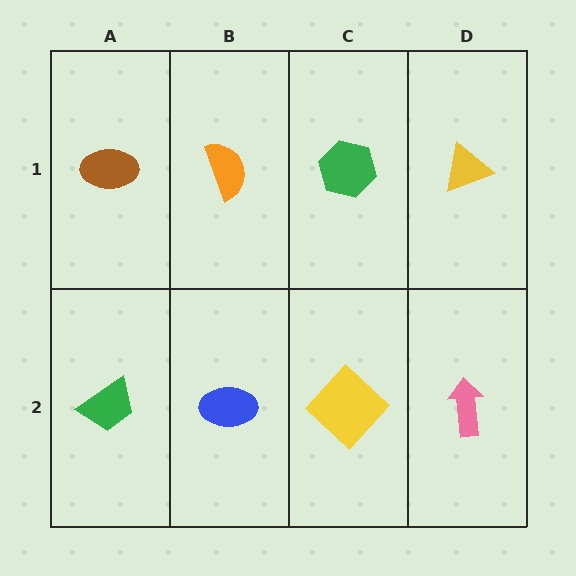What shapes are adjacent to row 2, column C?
A green hexagon (row 1, column C), a blue ellipse (row 2, column B), a pink arrow (row 2, column D).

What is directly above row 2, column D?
A yellow triangle.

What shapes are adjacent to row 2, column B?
An orange semicircle (row 1, column B), a green trapezoid (row 2, column A), a yellow diamond (row 2, column C).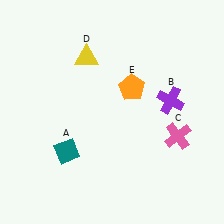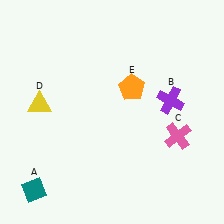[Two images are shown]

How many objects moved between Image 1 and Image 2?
2 objects moved between the two images.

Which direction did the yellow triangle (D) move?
The yellow triangle (D) moved down.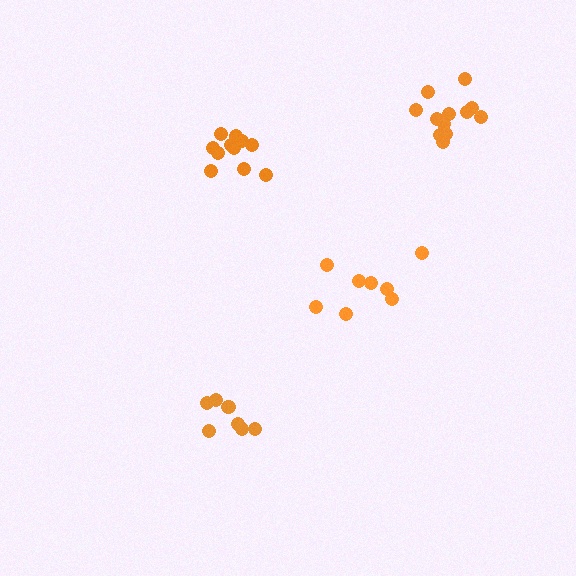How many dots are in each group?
Group 1: 11 dots, Group 2: 8 dots, Group 3: 7 dots, Group 4: 12 dots (38 total).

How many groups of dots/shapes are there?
There are 4 groups.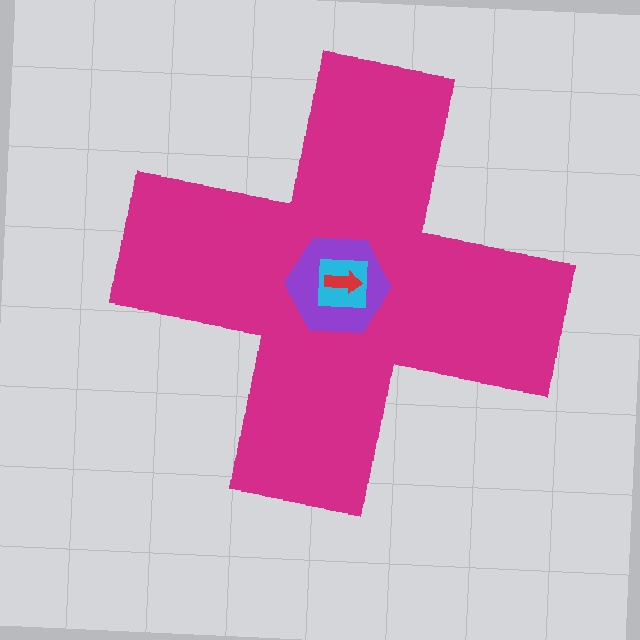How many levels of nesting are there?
4.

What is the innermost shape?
The red arrow.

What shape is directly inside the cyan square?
The red arrow.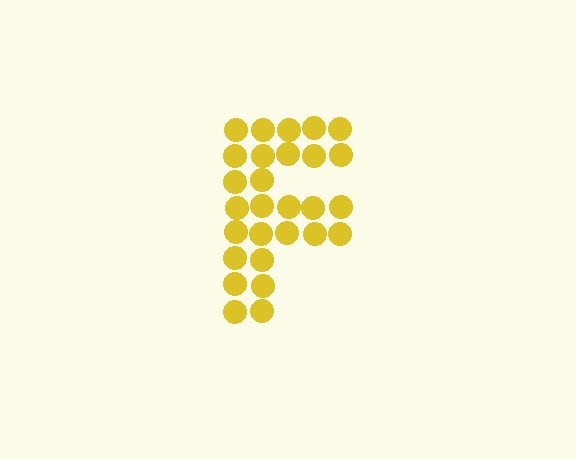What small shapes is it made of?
It is made of small circles.